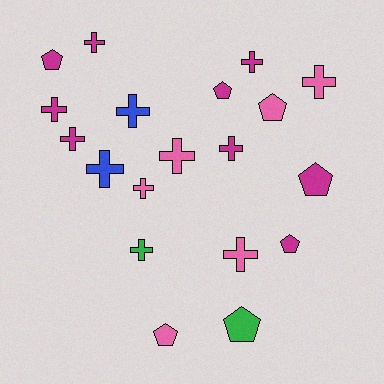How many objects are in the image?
There are 19 objects.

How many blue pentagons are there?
There are no blue pentagons.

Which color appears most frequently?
Magenta, with 9 objects.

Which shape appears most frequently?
Cross, with 12 objects.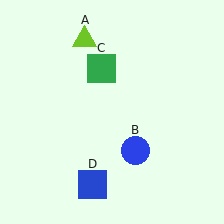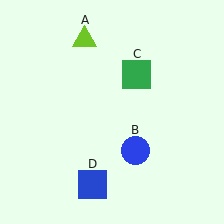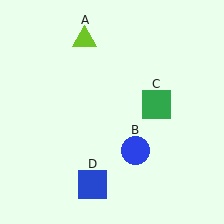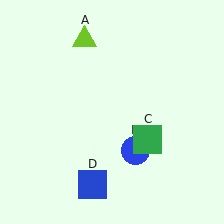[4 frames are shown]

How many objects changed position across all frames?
1 object changed position: green square (object C).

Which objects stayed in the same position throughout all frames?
Lime triangle (object A) and blue circle (object B) and blue square (object D) remained stationary.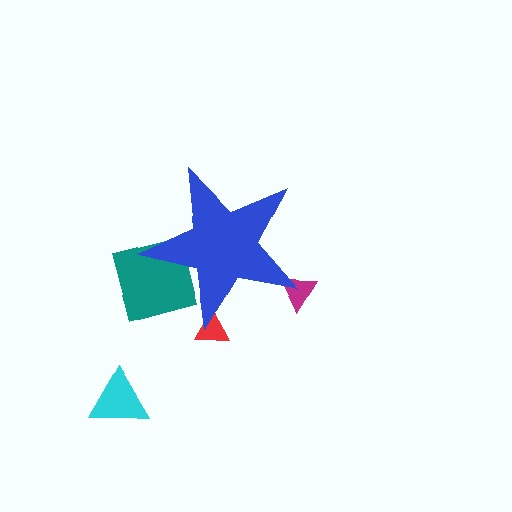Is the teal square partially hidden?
Yes, the teal square is partially hidden behind the blue star.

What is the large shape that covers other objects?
A blue star.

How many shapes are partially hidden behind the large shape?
3 shapes are partially hidden.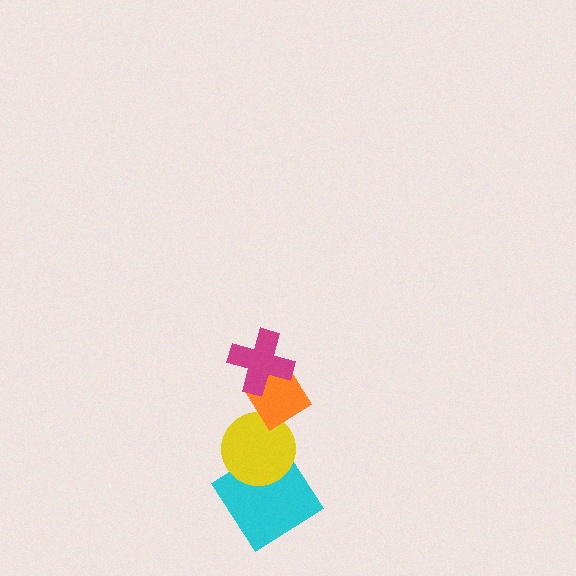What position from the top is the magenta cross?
The magenta cross is 1st from the top.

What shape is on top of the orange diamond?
The magenta cross is on top of the orange diamond.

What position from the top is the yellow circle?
The yellow circle is 3rd from the top.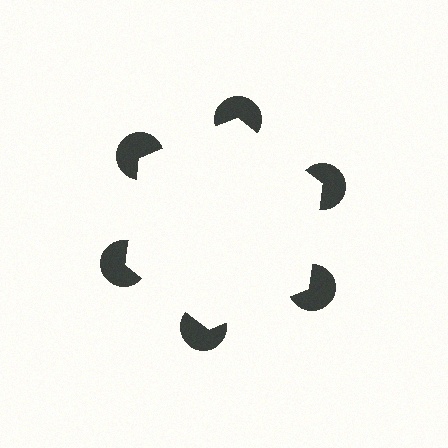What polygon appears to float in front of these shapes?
An illusory hexagon — its edges are inferred from the aligned wedge cuts in the pac-man discs, not physically drawn.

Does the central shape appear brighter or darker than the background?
It typically appears slightly brighter than the background, even though no actual brightness change is drawn.